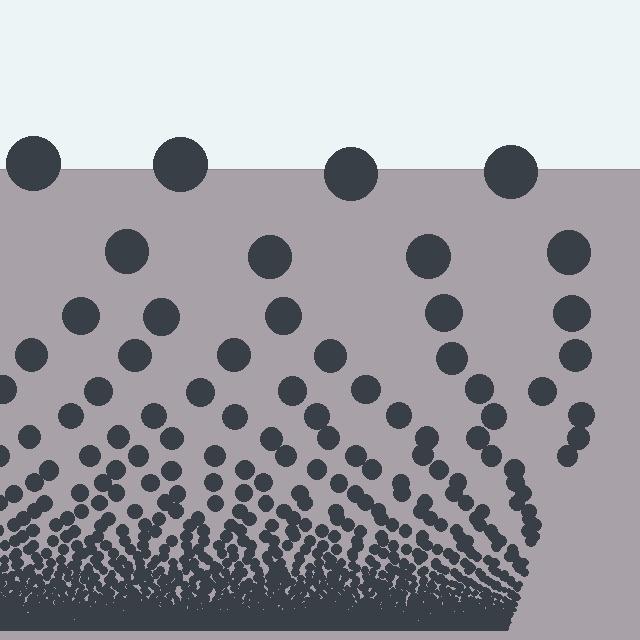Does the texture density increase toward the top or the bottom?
Density increases toward the bottom.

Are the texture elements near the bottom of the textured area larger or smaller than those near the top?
Smaller. The gradient is inverted — elements near the bottom are smaller and denser.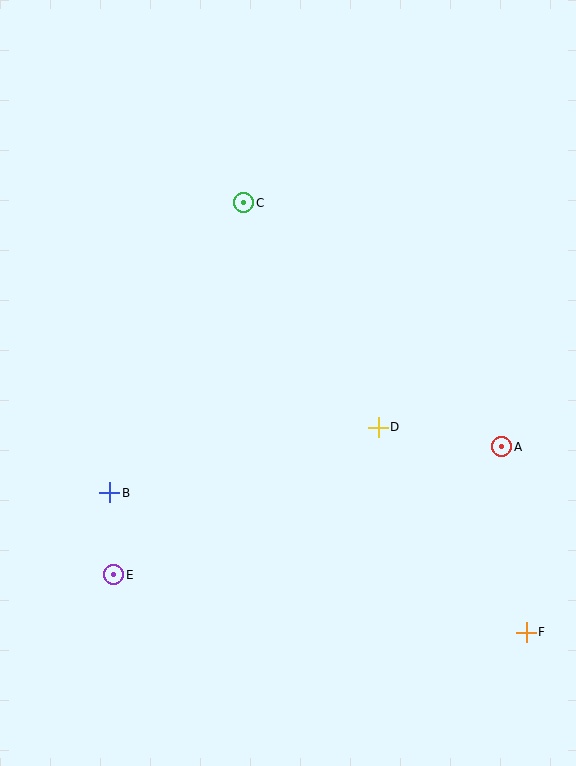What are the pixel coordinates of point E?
Point E is at (114, 575).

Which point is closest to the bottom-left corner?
Point E is closest to the bottom-left corner.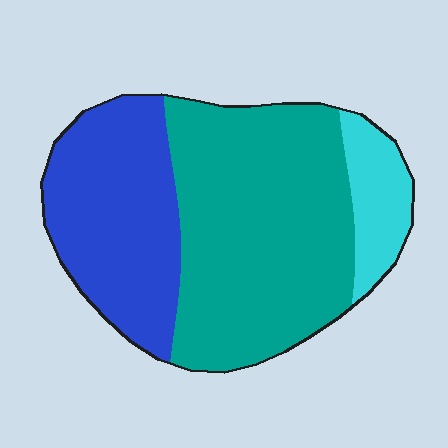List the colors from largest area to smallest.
From largest to smallest: teal, blue, cyan.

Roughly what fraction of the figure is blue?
Blue covers roughly 35% of the figure.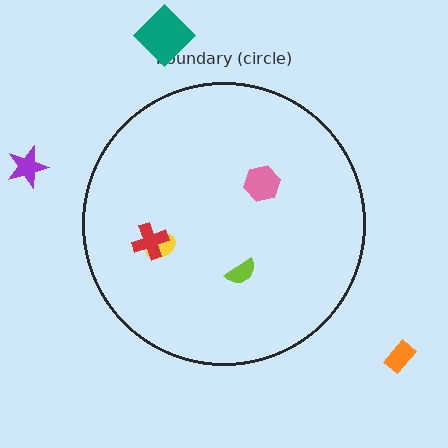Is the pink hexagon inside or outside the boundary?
Inside.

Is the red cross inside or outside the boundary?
Inside.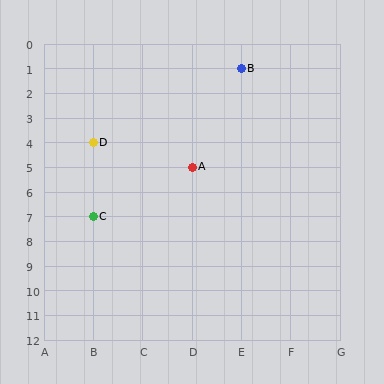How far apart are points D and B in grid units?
Points D and B are 3 columns and 3 rows apart (about 4.2 grid units diagonally).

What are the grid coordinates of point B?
Point B is at grid coordinates (E, 1).